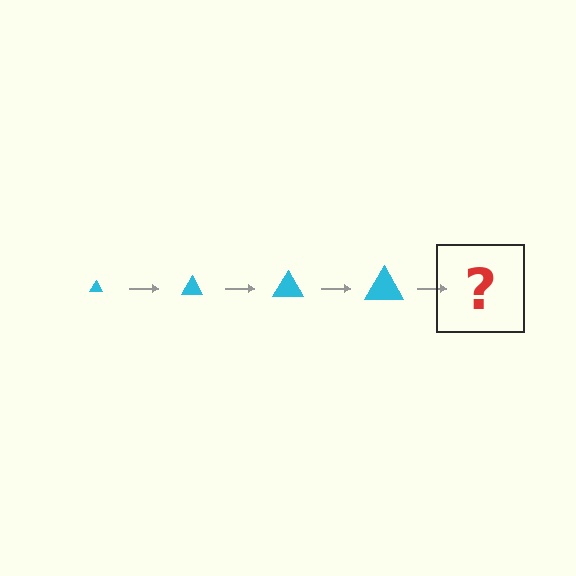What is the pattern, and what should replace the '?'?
The pattern is that the triangle gets progressively larger each step. The '?' should be a cyan triangle, larger than the previous one.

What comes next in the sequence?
The next element should be a cyan triangle, larger than the previous one.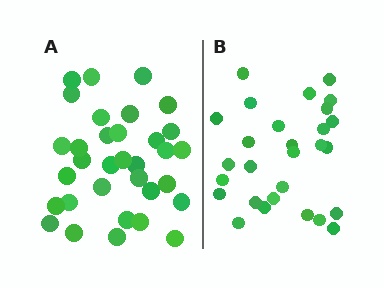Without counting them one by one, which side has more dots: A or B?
Region A (the left region) has more dots.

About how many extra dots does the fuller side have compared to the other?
Region A has about 5 more dots than region B.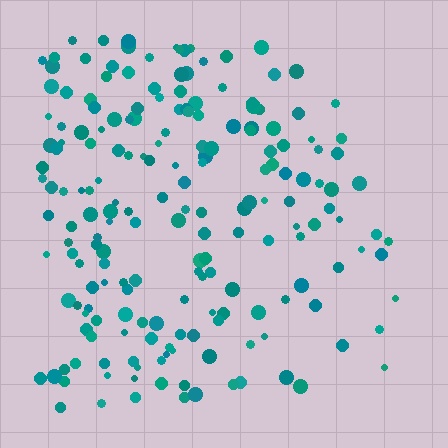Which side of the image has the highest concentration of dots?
The left.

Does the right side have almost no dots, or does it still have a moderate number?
Still a moderate number, just noticeably fewer than the left.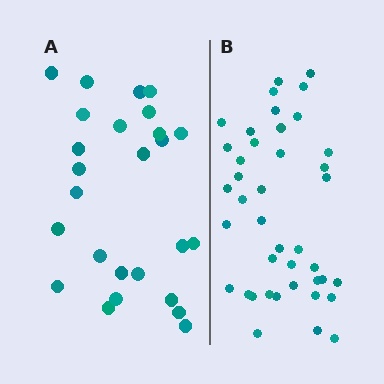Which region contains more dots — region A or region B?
Region B (the right region) has more dots.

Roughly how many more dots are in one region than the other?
Region B has approximately 15 more dots than region A.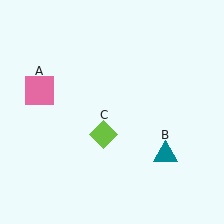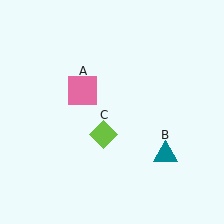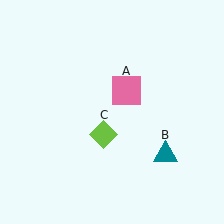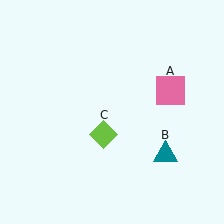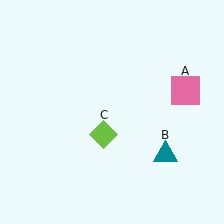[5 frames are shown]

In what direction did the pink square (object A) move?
The pink square (object A) moved right.